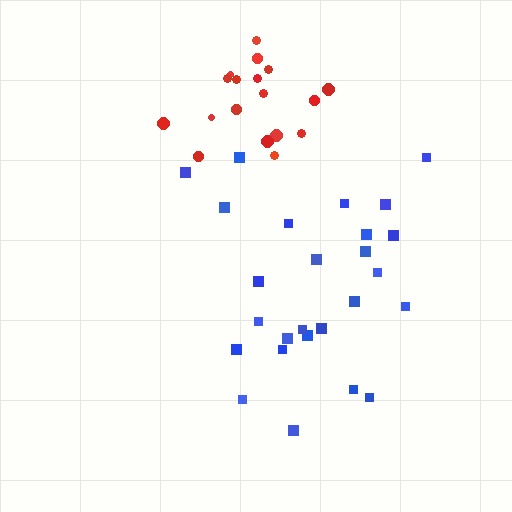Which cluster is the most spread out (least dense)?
Blue.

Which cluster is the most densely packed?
Red.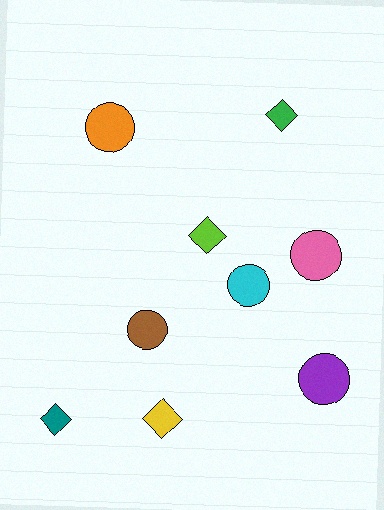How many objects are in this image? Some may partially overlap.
There are 9 objects.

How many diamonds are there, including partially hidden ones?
There are 4 diamonds.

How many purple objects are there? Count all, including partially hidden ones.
There is 1 purple object.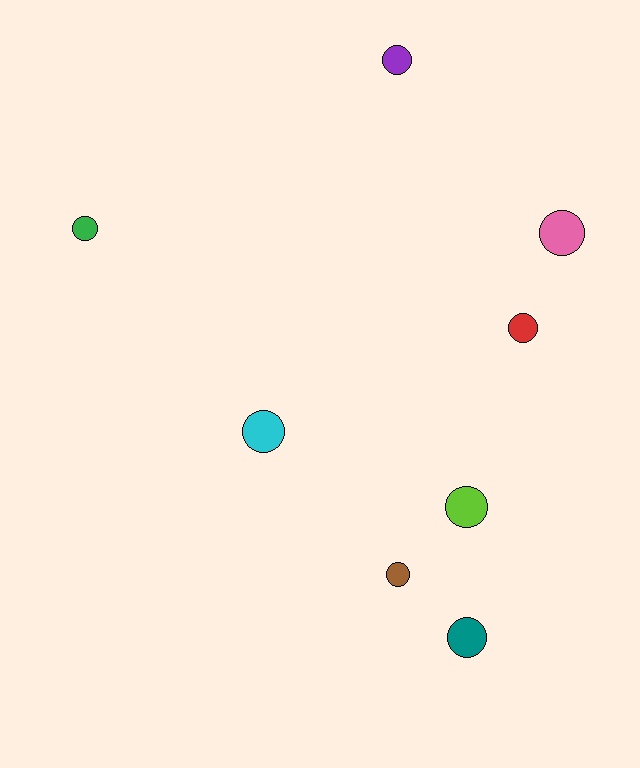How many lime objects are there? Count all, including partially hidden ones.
There is 1 lime object.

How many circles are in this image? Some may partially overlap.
There are 8 circles.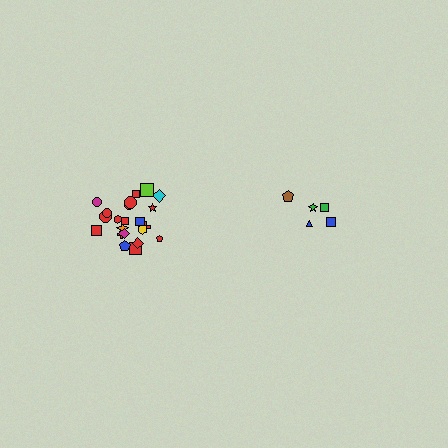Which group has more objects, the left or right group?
The left group.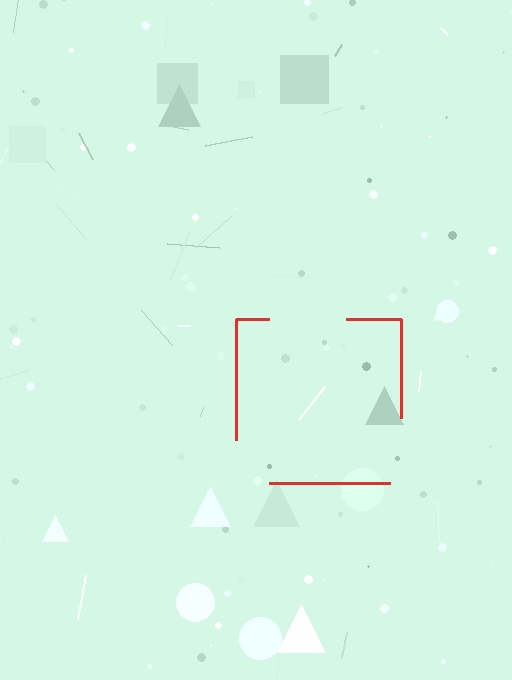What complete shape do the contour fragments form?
The contour fragments form a square.